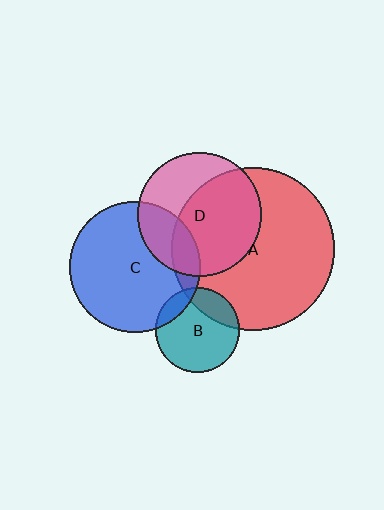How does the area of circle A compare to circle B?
Approximately 3.7 times.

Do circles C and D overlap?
Yes.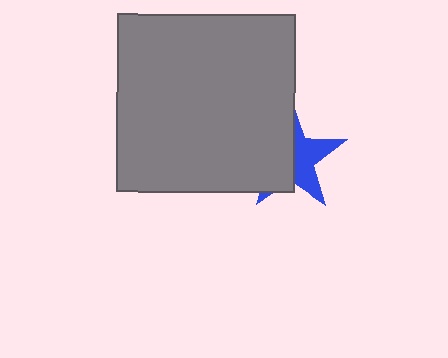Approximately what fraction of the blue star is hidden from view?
Roughly 57% of the blue star is hidden behind the gray square.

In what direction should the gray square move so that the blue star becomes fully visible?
The gray square should move left. That is the shortest direction to clear the overlap and leave the blue star fully visible.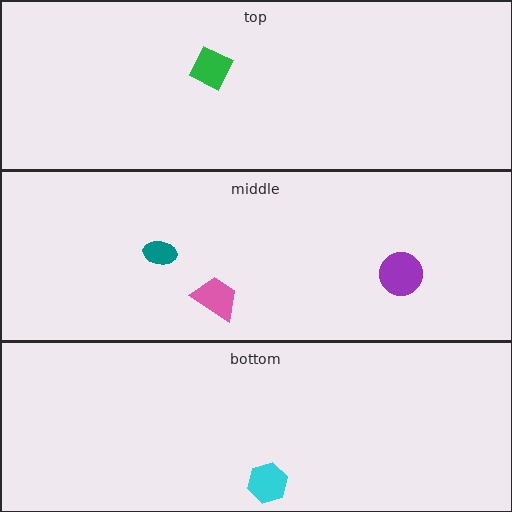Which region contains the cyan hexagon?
The bottom region.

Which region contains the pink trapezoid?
The middle region.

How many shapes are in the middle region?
3.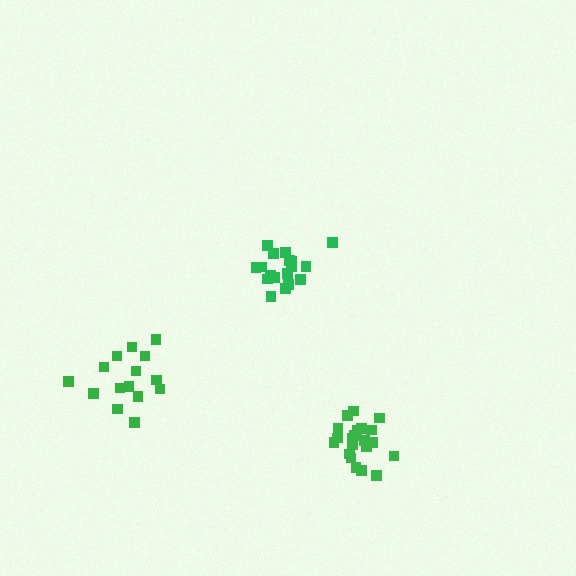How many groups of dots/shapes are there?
There are 3 groups.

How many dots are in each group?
Group 1: 21 dots, Group 2: 18 dots, Group 3: 15 dots (54 total).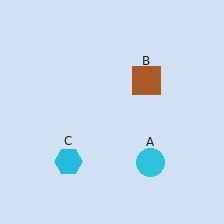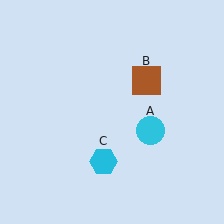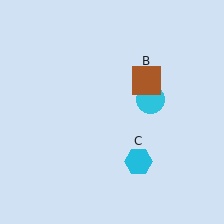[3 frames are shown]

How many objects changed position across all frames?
2 objects changed position: cyan circle (object A), cyan hexagon (object C).